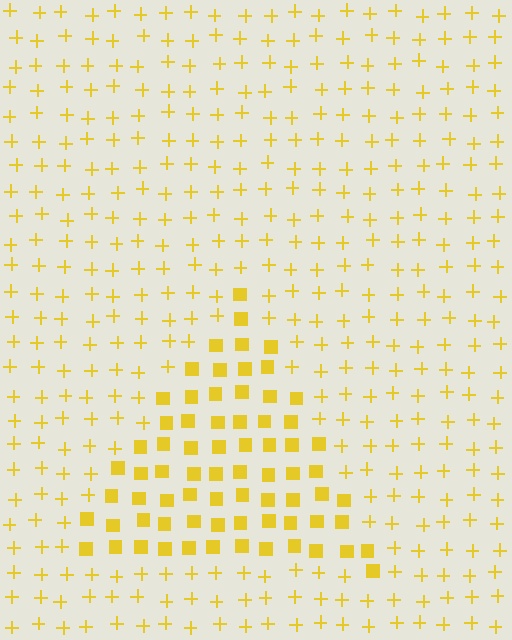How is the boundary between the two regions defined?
The boundary is defined by a change in element shape: squares inside vs. plus signs outside. All elements share the same color and spacing.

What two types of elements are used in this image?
The image uses squares inside the triangle region and plus signs outside it.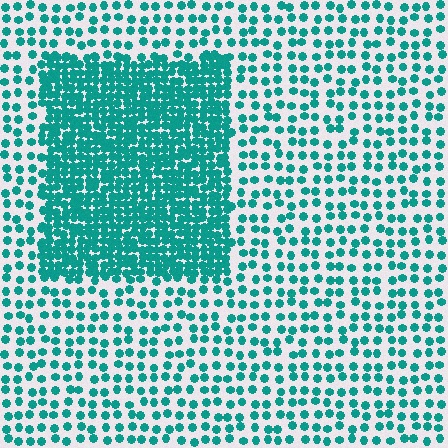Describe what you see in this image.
The image contains small teal elements arranged at two different densities. A rectangle-shaped region is visible where the elements are more densely packed than the surrounding area.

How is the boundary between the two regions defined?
The boundary is defined by a change in element density (approximately 2.6x ratio). All elements are the same color, size, and shape.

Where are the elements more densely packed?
The elements are more densely packed inside the rectangle boundary.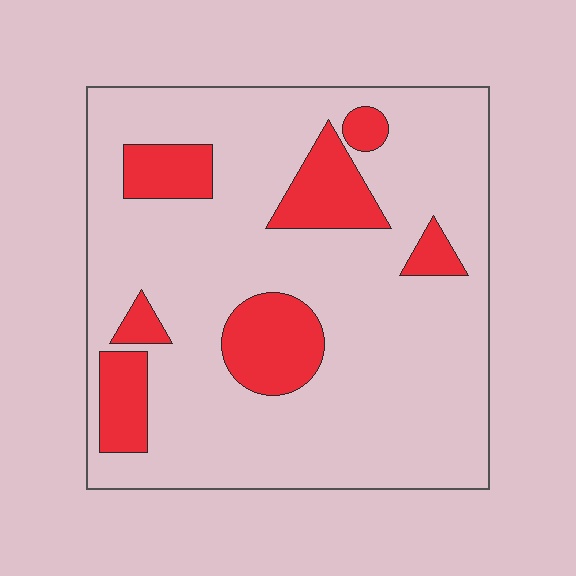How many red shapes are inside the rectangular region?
7.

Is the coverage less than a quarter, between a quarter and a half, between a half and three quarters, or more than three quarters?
Less than a quarter.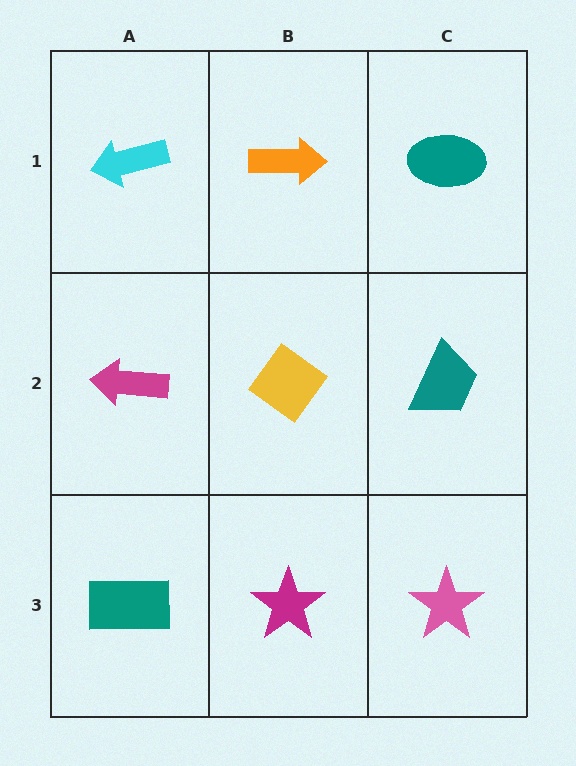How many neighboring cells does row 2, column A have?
3.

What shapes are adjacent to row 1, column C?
A teal trapezoid (row 2, column C), an orange arrow (row 1, column B).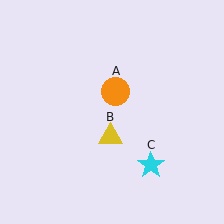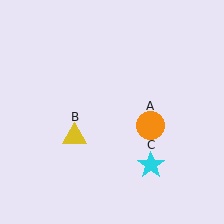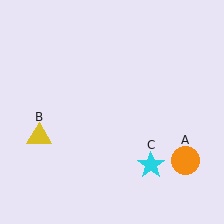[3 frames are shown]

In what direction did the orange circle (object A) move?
The orange circle (object A) moved down and to the right.